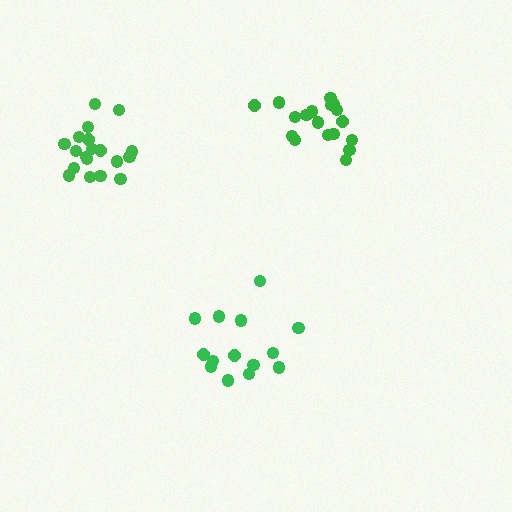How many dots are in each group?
Group 1: 19 dots, Group 2: 15 dots, Group 3: 19 dots (53 total).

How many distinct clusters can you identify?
There are 3 distinct clusters.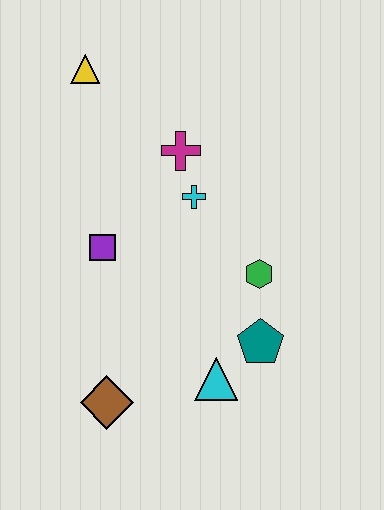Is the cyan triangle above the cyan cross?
No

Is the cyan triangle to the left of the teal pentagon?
Yes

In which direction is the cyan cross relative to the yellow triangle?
The cyan cross is below the yellow triangle.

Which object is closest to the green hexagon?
The teal pentagon is closest to the green hexagon.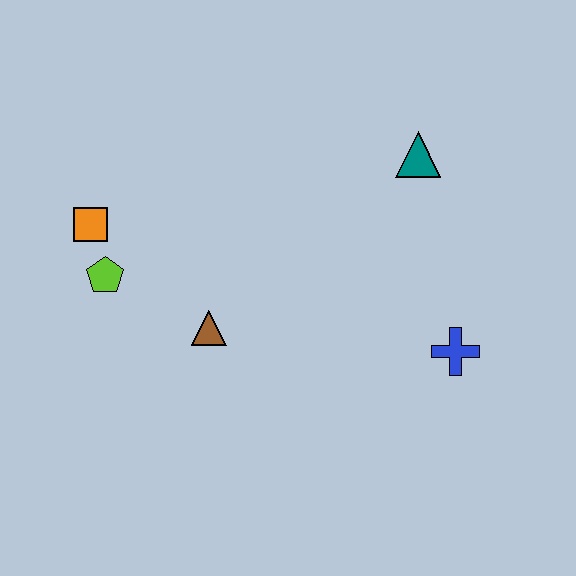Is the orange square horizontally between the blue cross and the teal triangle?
No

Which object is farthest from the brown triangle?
The teal triangle is farthest from the brown triangle.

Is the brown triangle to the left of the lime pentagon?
No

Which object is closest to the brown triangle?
The lime pentagon is closest to the brown triangle.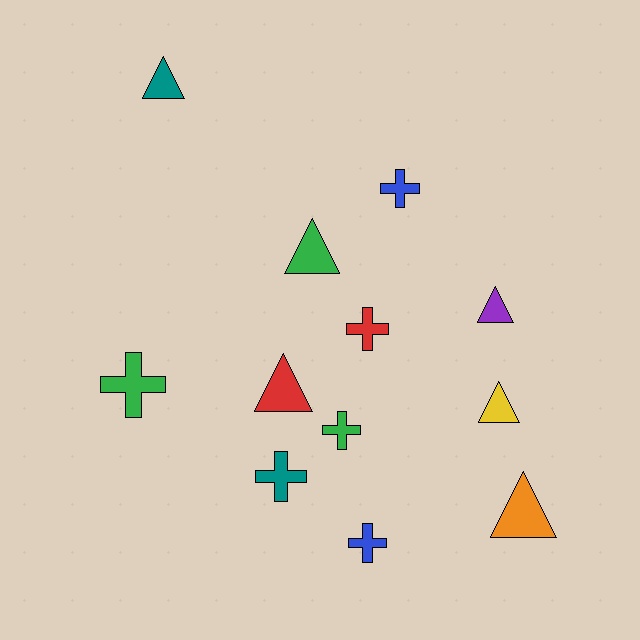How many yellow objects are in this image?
There is 1 yellow object.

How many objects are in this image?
There are 12 objects.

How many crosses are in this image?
There are 6 crosses.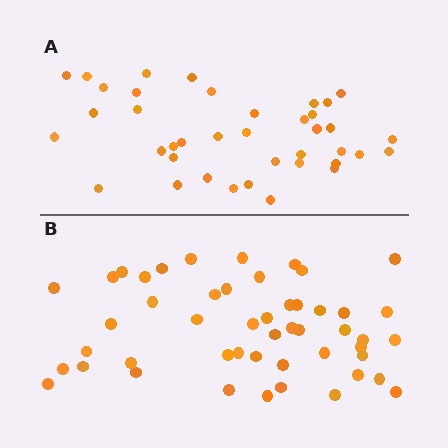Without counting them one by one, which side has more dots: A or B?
Region B (the bottom region) has more dots.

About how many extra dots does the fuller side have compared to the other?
Region B has roughly 10 or so more dots than region A.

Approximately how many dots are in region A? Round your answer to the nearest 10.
About 40 dots. (The exact count is 39, which rounds to 40.)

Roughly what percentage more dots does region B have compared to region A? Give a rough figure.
About 25% more.